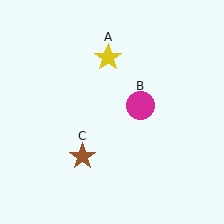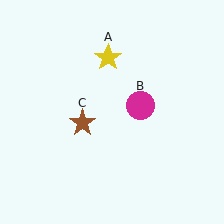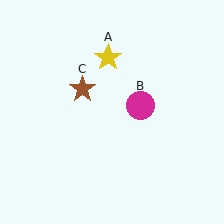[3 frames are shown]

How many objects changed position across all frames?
1 object changed position: brown star (object C).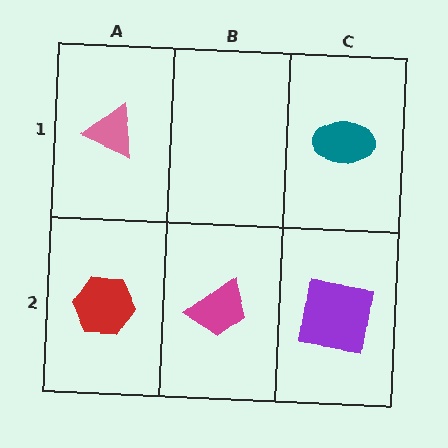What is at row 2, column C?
A purple square.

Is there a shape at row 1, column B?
No, that cell is empty.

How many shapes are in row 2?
3 shapes.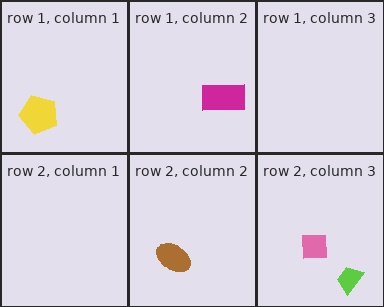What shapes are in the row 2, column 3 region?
The lime trapezoid, the pink square.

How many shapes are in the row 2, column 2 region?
1.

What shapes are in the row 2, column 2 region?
The brown ellipse.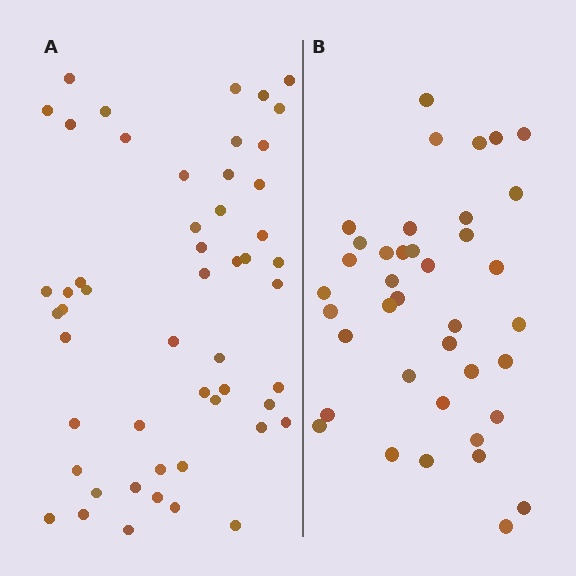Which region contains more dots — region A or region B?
Region A (the left region) has more dots.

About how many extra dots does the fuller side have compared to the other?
Region A has approximately 15 more dots than region B.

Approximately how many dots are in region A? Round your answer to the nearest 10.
About 50 dots. (The exact count is 52, which rounds to 50.)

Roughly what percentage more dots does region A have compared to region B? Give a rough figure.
About 35% more.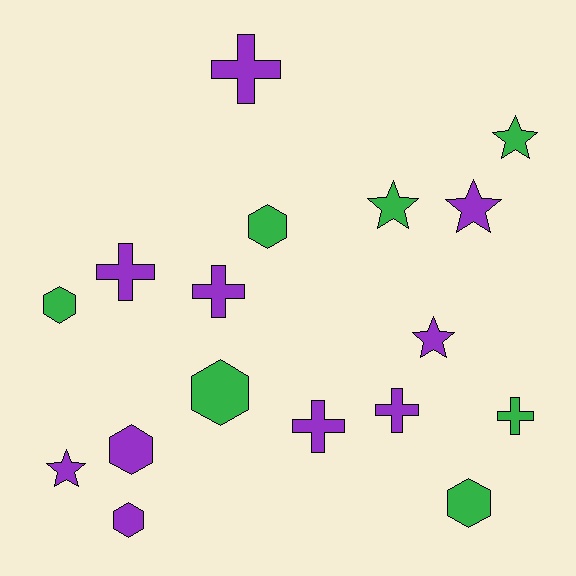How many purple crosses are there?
There are 5 purple crosses.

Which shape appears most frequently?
Hexagon, with 6 objects.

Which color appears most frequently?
Purple, with 10 objects.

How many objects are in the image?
There are 17 objects.